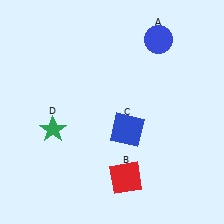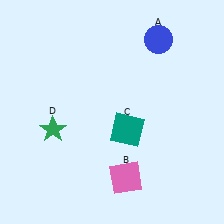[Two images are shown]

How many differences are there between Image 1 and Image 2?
There are 2 differences between the two images.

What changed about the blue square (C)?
In Image 1, C is blue. In Image 2, it changed to teal.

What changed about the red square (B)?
In Image 1, B is red. In Image 2, it changed to pink.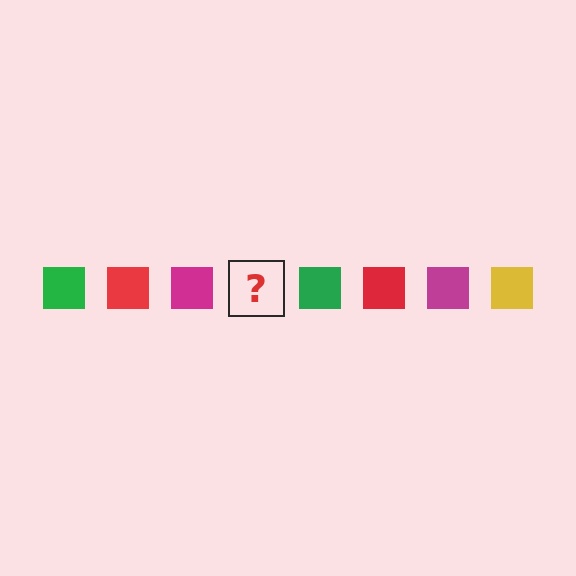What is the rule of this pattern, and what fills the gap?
The rule is that the pattern cycles through green, red, magenta, yellow squares. The gap should be filled with a yellow square.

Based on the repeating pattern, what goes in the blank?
The blank should be a yellow square.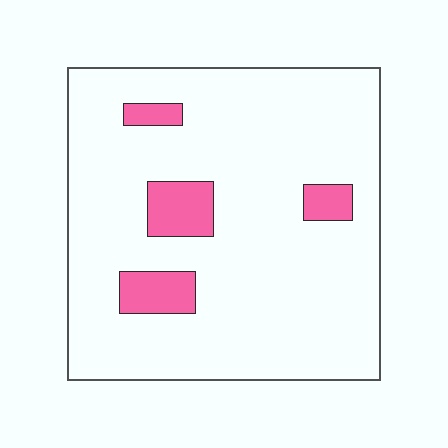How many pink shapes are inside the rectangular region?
4.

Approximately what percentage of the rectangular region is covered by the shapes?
Approximately 10%.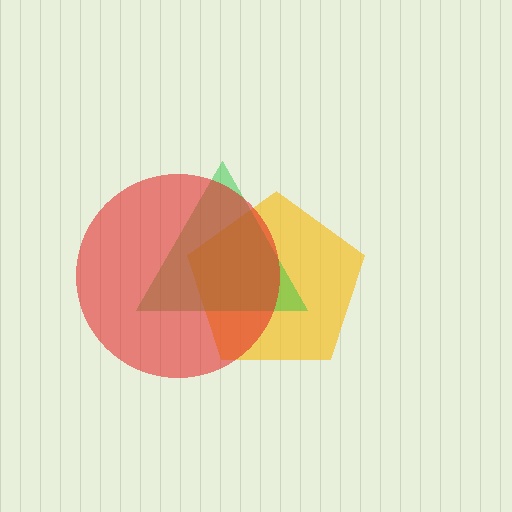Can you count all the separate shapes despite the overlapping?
Yes, there are 3 separate shapes.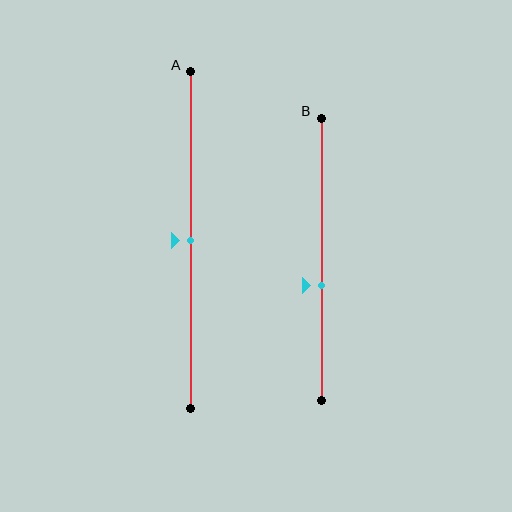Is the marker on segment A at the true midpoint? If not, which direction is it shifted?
Yes, the marker on segment A is at the true midpoint.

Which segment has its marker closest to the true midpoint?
Segment A has its marker closest to the true midpoint.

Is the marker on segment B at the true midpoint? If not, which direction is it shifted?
No, the marker on segment B is shifted downward by about 9% of the segment length.